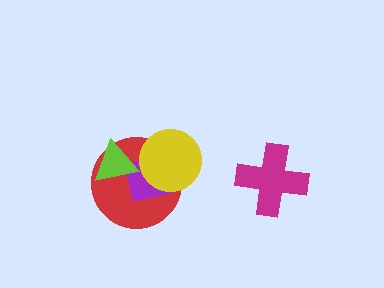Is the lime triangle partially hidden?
No, no other shape covers it.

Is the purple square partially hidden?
Yes, it is partially covered by another shape.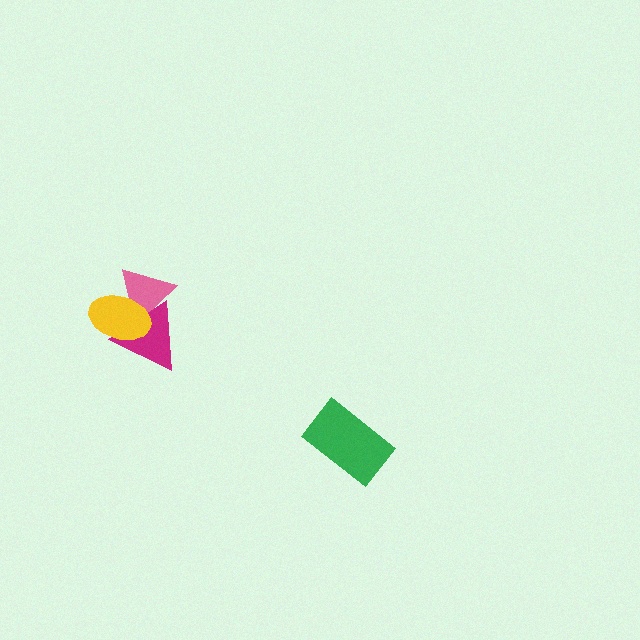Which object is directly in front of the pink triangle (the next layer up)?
The magenta triangle is directly in front of the pink triangle.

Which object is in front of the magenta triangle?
The yellow ellipse is in front of the magenta triangle.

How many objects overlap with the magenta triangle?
2 objects overlap with the magenta triangle.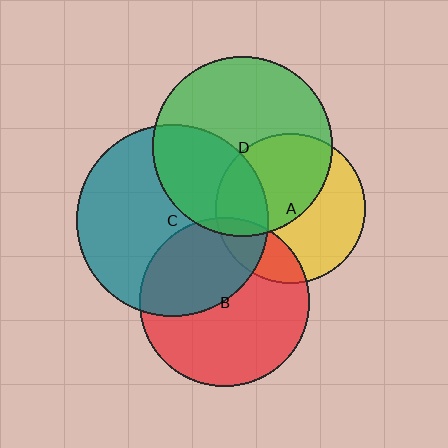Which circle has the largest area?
Circle C (teal).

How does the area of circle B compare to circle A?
Approximately 1.3 times.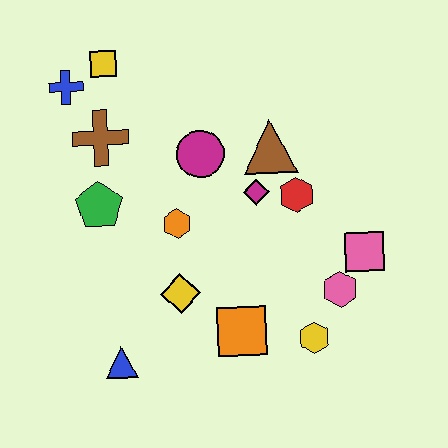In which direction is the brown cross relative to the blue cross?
The brown cross is below the blue cross.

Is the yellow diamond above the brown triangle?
No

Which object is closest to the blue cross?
The yellow square is closest to the blue cross.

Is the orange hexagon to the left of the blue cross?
No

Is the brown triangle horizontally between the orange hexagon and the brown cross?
No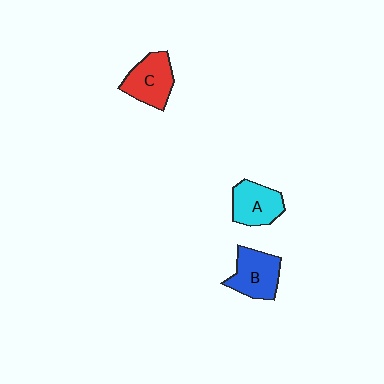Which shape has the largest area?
Shape B (blue).